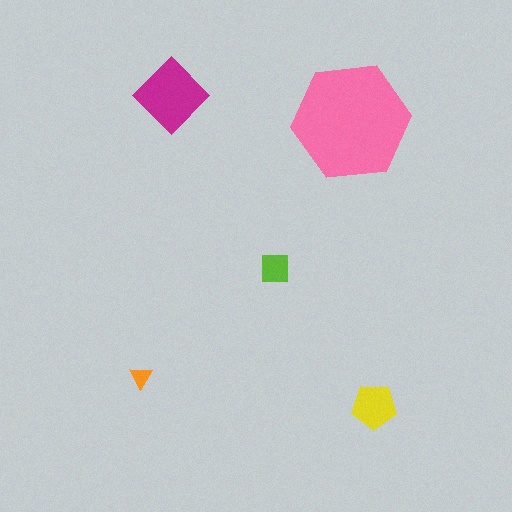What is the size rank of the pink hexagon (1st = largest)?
1st.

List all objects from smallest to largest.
The orange triangle, the lime square, the yellow pentagon, the magenta diamond, the pink hexagon.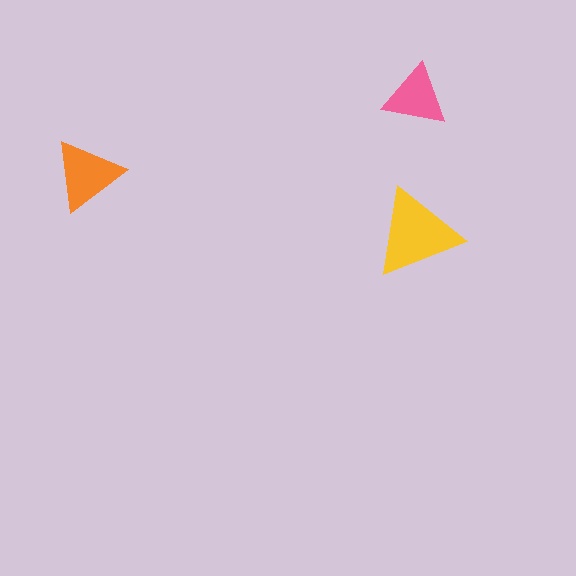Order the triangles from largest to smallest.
the yellow one, the orange one, the pink one.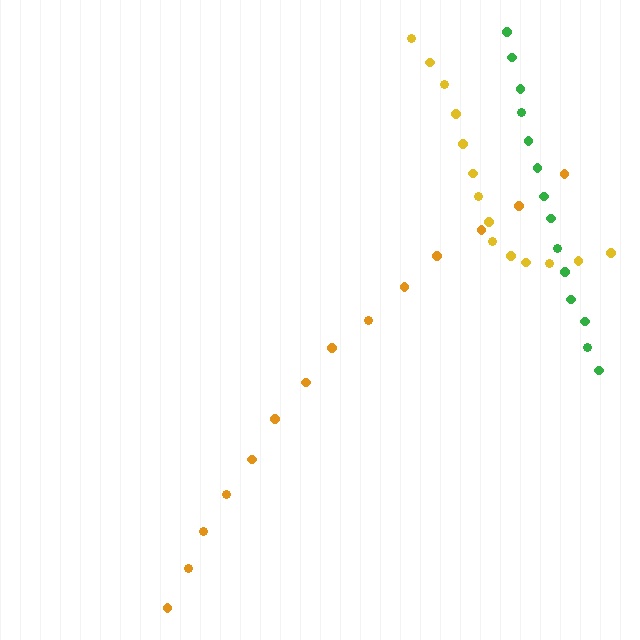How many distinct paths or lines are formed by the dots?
There are 3 distinct paths.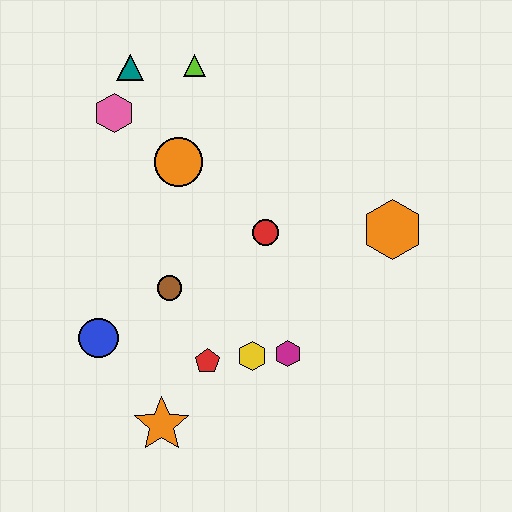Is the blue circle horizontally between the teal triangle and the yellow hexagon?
No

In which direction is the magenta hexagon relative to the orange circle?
The magenta hexagon is below the orange circle.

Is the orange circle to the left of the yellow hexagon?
Yes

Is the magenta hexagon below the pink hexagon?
Yes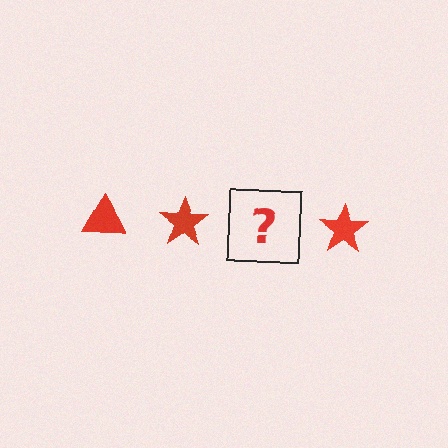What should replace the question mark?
The question mark should be replaced with a red triangle.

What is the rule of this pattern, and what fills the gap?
The rule is that the pattern cycles through triangle, star shapes in red. The gap should be filled with a red triangle.